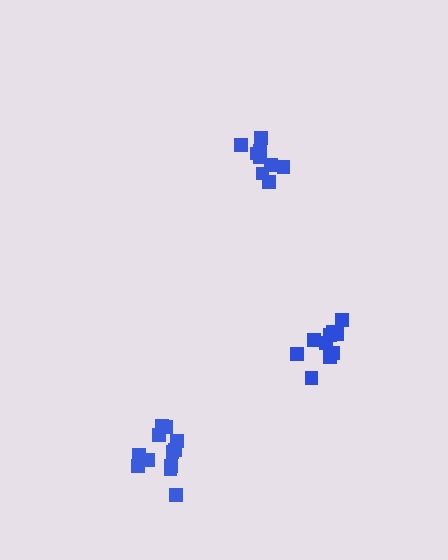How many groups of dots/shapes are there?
There are 3 groups.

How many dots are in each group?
Group 1: 9 dots, Group 2: 10 dots, Group 3: 12 dots (31 total).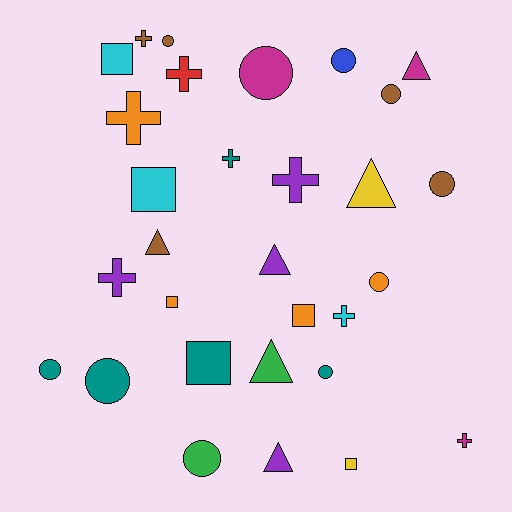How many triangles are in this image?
There are 6 triangles.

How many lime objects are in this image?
There are no lime objects.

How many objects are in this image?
There are 30 objects.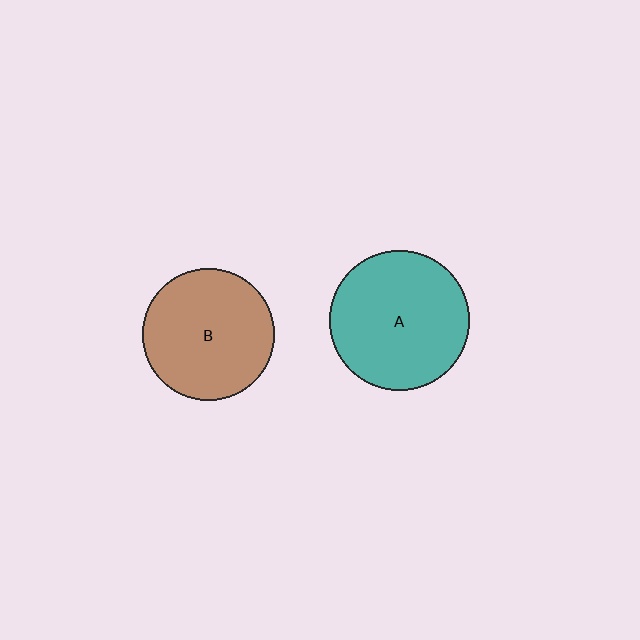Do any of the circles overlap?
No, none of the circles overlap.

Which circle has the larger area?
Circle A (teal).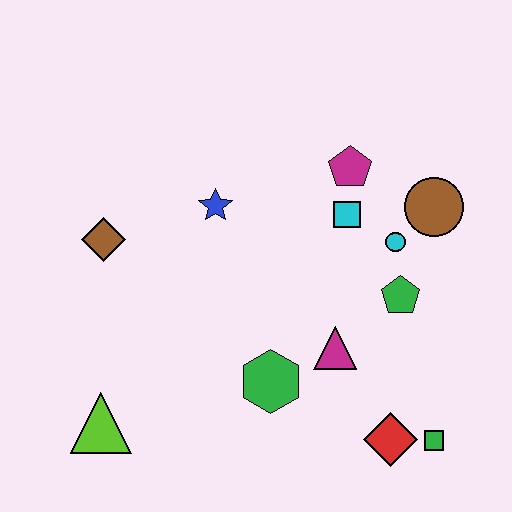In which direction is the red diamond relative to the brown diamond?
The red diamond is to the right of the brown diamond.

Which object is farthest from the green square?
The brown diamond is farthest from the green square.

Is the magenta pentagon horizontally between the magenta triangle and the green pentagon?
Yes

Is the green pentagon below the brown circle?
Yes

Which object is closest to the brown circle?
The cyan circle is closest to the brown circle.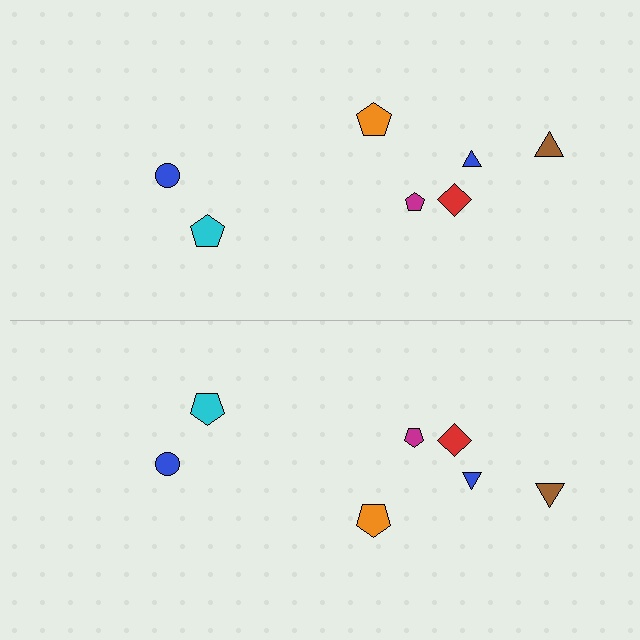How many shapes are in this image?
There are 14 shapes in this image.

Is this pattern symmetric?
Yes, this pattern has bilateral (reflection) symmetry.